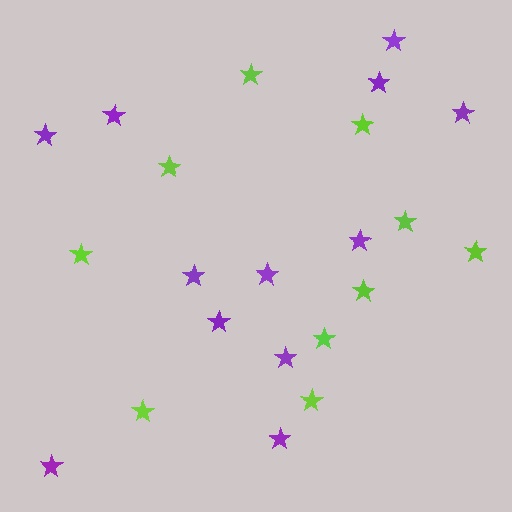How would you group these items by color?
There are 2 groups: one group of lime stars (10) and one group of purple stars (12).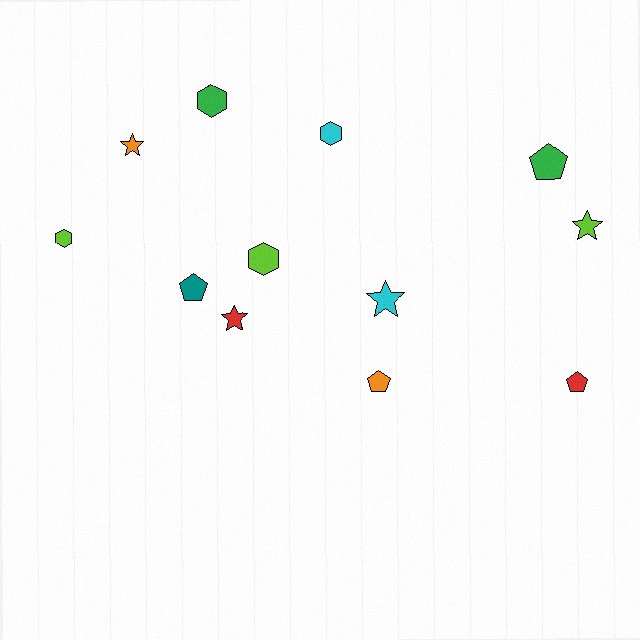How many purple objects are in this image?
There are no purple objects.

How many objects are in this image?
There are 12 objects.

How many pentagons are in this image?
There are 4 pentagons.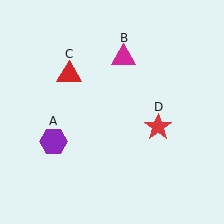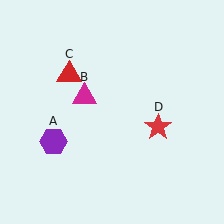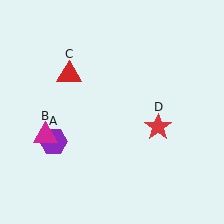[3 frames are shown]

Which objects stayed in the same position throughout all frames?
Purple hexagon (object A) and red triangle (object C) and red star (object D) remained stationary.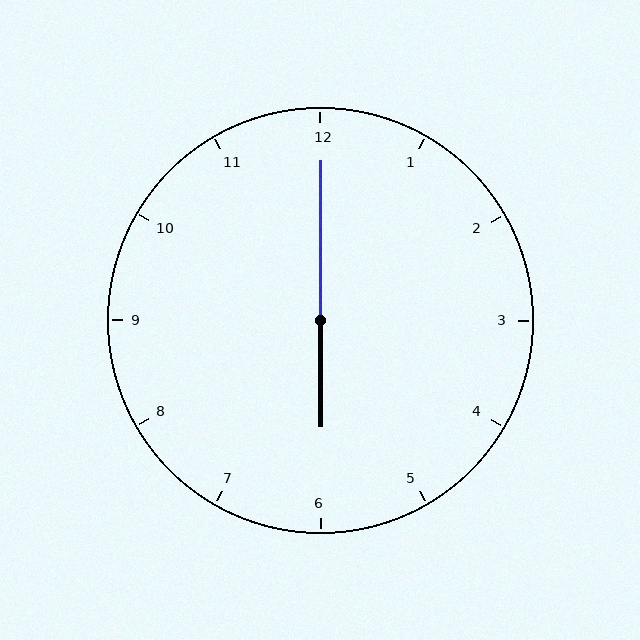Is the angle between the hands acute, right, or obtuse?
It is obtuse.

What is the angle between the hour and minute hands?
Approximately 180 degrees.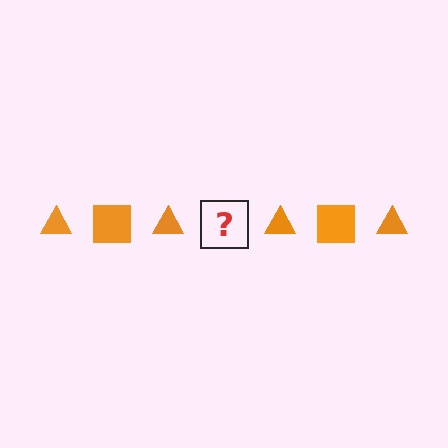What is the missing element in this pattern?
The missing element is an orange square.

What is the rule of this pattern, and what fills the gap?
The rule is that the pattern cycles through triangle, square shapes in orange. The gap should be filled with an orange square.